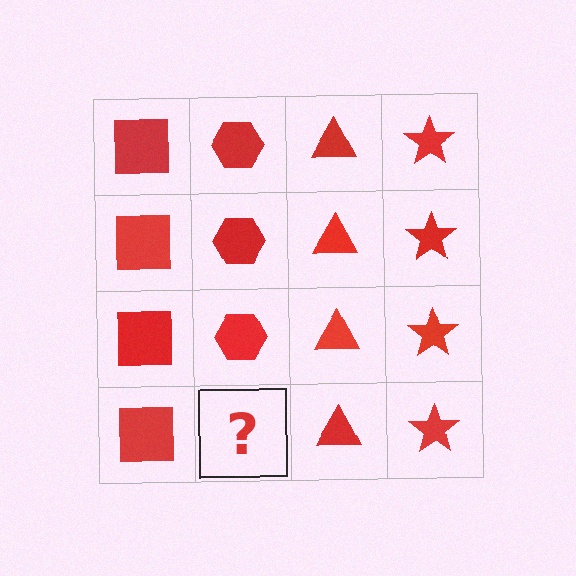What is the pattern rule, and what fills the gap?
The rule is that each column has a consistent shape. The gap should be filled with a red hexagon.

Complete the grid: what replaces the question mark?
The question mark should be replaced with a red hexagon.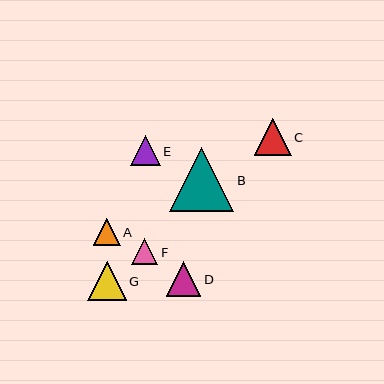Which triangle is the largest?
Triangle B is the largest with a size of approximately 64 pixels.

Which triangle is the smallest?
Triangle F is the smallest with a size of approximately 26 pixels.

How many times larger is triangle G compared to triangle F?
Triangle G is approximately 1.5 times the size of triangle F.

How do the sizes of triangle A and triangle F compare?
Triangle A and triangle F are approximately the same size.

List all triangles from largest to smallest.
From largest to smallest: B, G, C, D, E, A, F.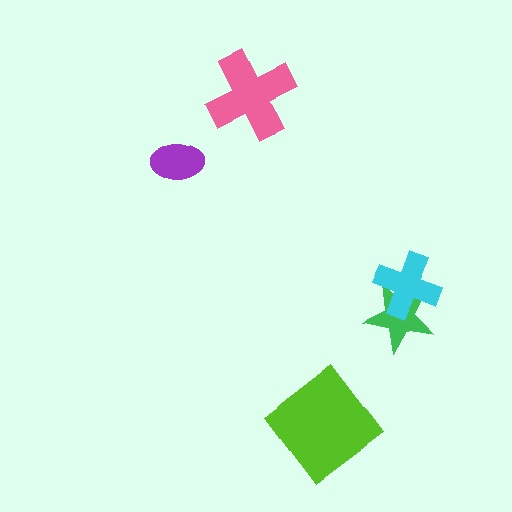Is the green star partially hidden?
Yes, it is partially covered by another shape.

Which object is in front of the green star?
The cyan cross is in front of the green star.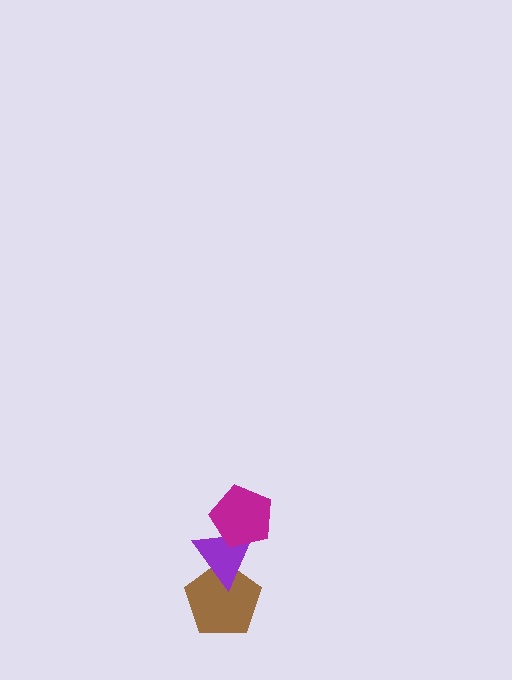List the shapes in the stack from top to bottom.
From top to bottom: the magenta pentagon, the purple triangle, the brown pentagon.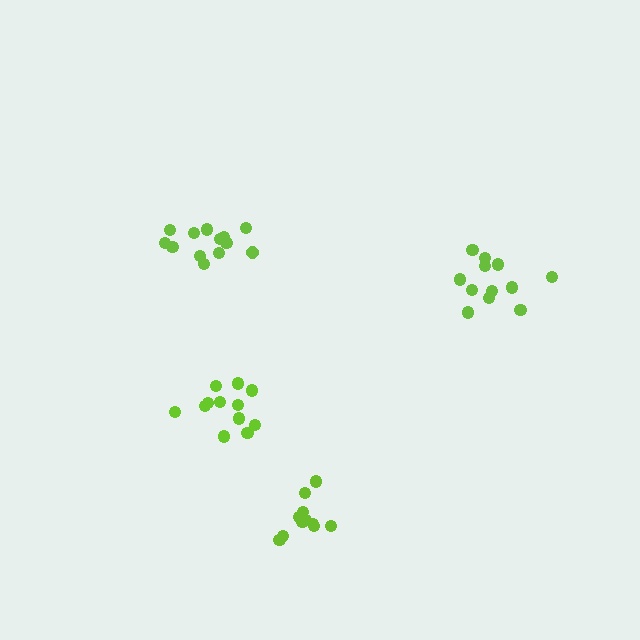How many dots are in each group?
Group 1: 12 dots, Group 2: 11 dots, Group 3: 12 dots, Group 4: 13 dots (48 total).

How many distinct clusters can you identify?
There are 4 distinct clusters.